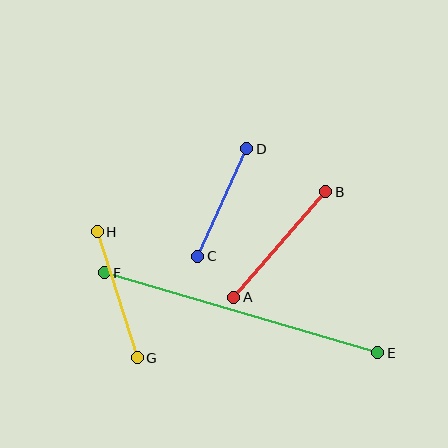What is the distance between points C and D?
The distance is approximately 118 pixels.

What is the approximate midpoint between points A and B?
The midpoint is at approximately (280, 244) pixels.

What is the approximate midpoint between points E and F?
The midpoint is at approximately (241, 313) pixels.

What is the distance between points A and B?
The distance is approximately 140 pixels.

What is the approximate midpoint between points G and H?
The midpoint is at approximately (117, 295) pixels.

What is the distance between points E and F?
The distance is approximately 285 pixels.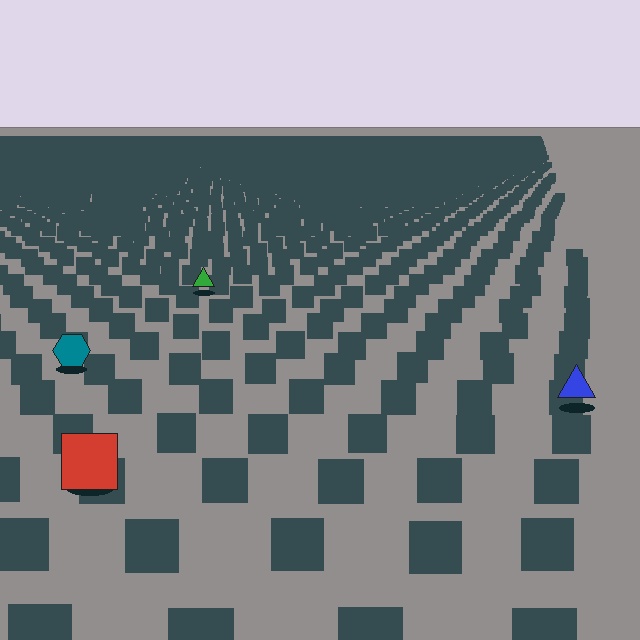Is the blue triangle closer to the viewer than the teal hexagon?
Yes. The blue triangle is closer — you can tell from the texture gradient: the ground texture is coarser near it.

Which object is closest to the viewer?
The red square is closest. The texture marks near it are larger and more spread out.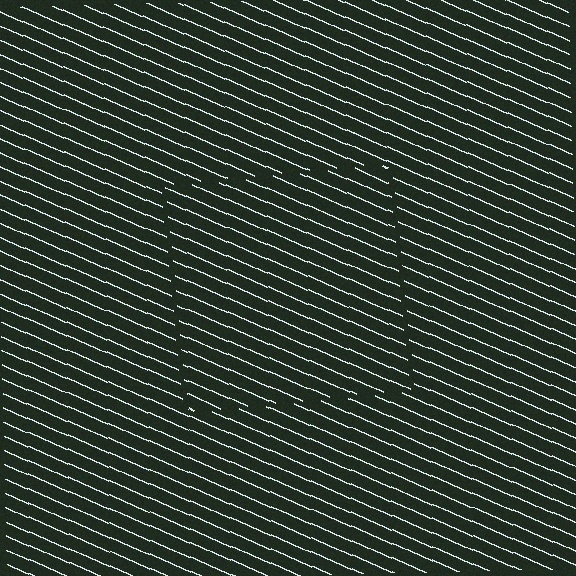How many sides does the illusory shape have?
4 sides — the line-ends trace a square.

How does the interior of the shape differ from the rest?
The interior of the shape contains the same grating, shifted by half a period — the contour is defined by the phase discontinuity where line-ends from the inner and outer gratings abut.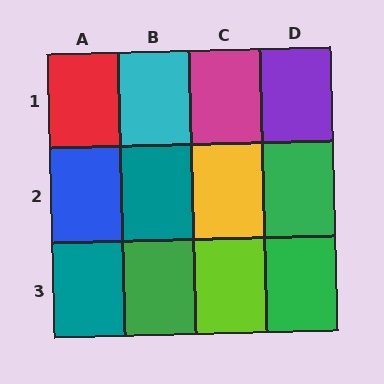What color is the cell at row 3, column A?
Teal.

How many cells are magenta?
1 cell is magenta.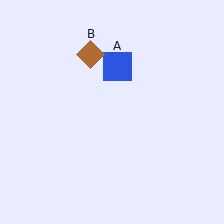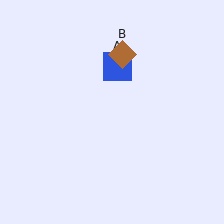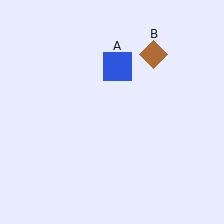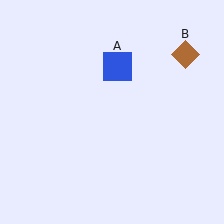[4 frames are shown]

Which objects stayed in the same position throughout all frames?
Blue square (object A) remained stationary.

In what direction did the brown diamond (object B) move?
The brown diamond (object B) moved right.